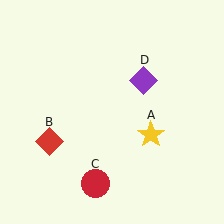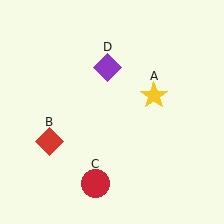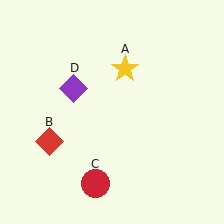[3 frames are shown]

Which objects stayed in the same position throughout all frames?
Red diamond (object B) and red circle (object C) remained stationary.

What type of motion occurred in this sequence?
The yellow star (object A), purple diamond (object D) rotated counterclockwise around the center of the scene.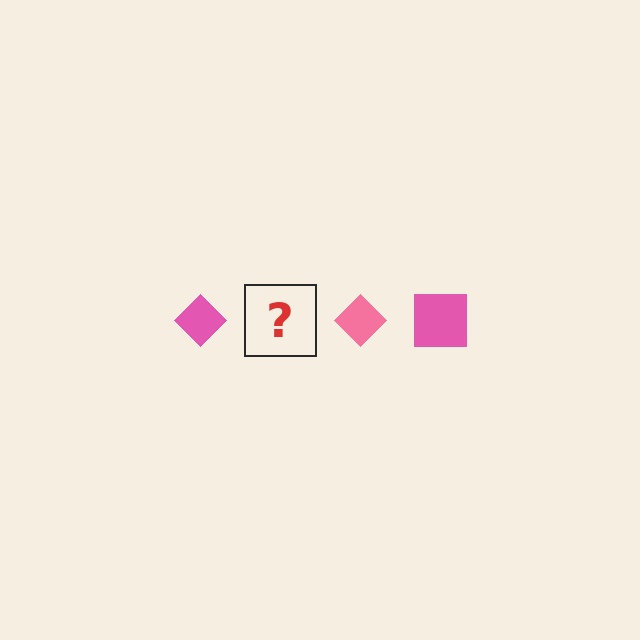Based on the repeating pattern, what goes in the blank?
The blank should be a pink square.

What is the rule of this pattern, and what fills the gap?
The rule is that the pattern cycles through diamond, square shapes in pink. The gap should be filled with a pink square.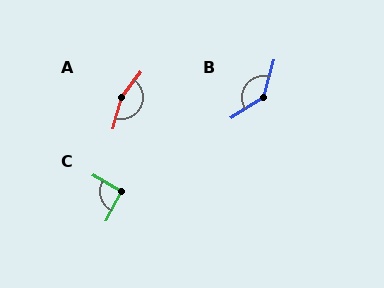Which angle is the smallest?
C, at approximately 92 degrees.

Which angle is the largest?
A, at approximately 157 degrees.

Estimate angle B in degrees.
Approximately 139 degrees.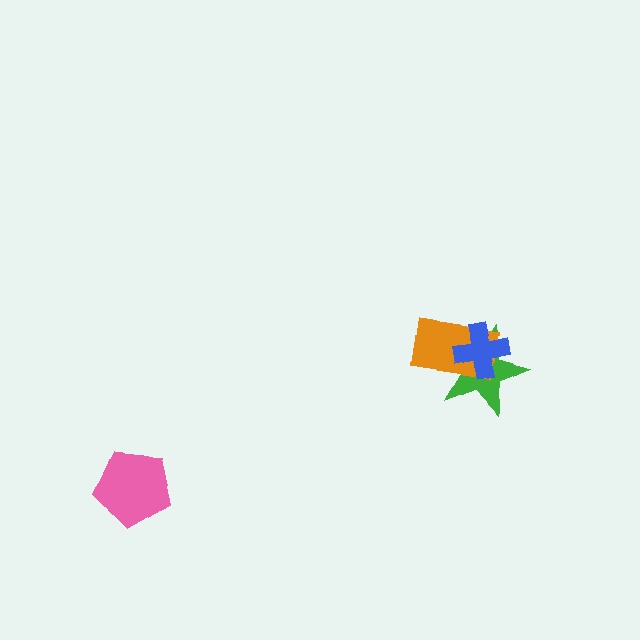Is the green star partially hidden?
Yes, it is partially covered by another shape.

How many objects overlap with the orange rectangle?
2 objects overlap with the orange rectangle.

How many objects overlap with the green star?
2 objects overlap with the green star.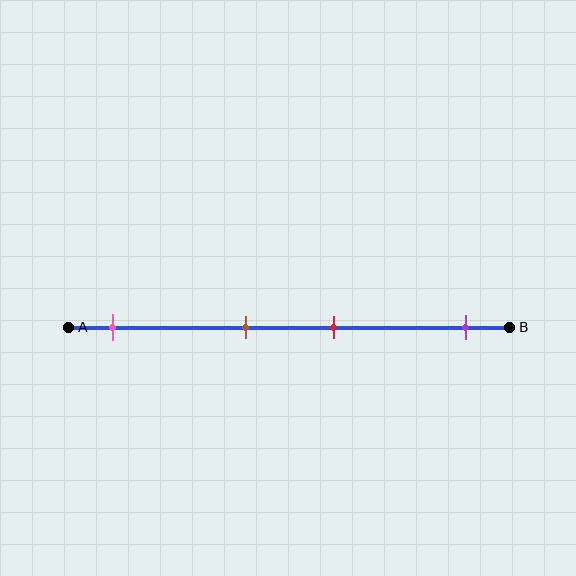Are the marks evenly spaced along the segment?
No, the marks are not evenly spaced.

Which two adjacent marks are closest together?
The brown and red marks are the closest adjacent pair.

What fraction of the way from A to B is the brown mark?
The brown mark is approximately 40% (0.4) of the way from A to B.